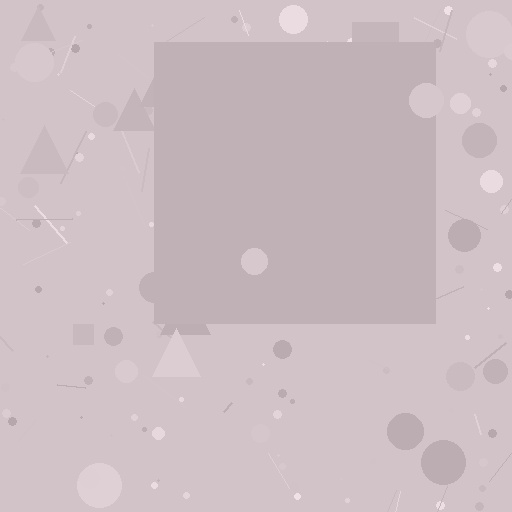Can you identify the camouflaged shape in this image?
The camouflaged shape is a square.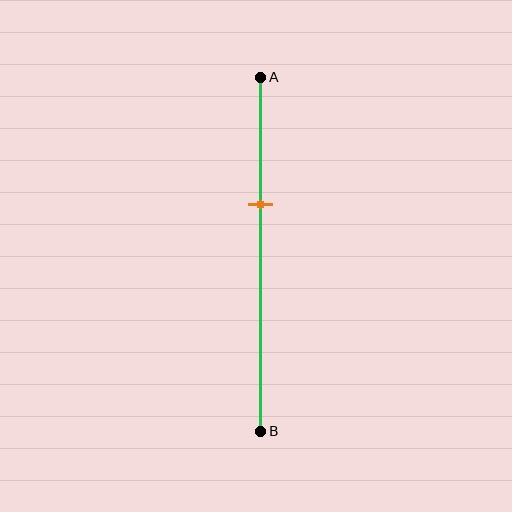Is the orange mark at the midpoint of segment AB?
No, the mark is at about 35% from A, not at the 50% midpoint.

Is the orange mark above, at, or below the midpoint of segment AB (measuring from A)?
The orange mark is above the midpoint of segment AB.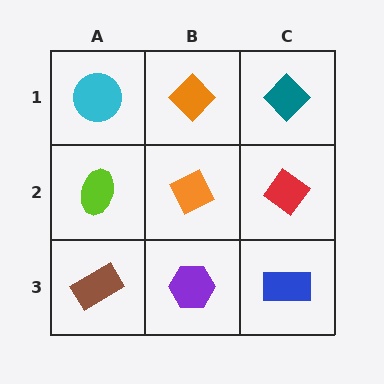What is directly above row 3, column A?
A lime ellipse.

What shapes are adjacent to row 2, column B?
An orange diamond (row 1, column B), a purple hexagon (row 3, column B), a lime ellipse (row 2, column A), a red diamond (row 2, column C).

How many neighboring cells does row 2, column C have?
3.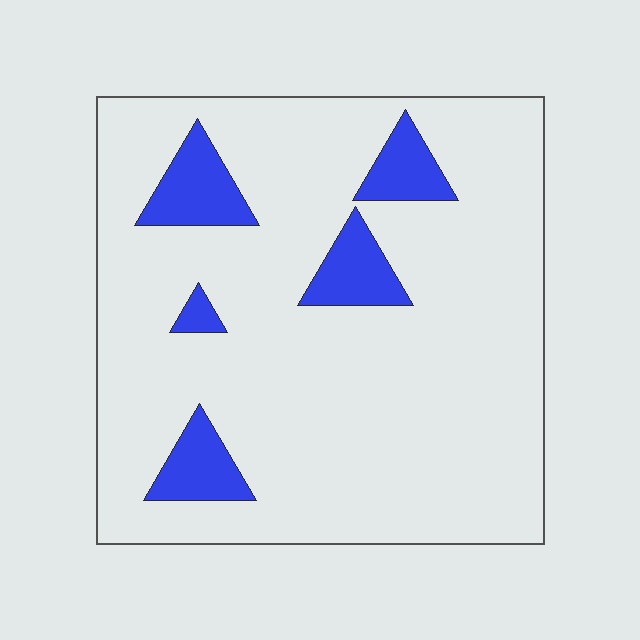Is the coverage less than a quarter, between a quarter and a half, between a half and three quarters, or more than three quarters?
Less than a quarter.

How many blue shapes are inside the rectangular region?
5.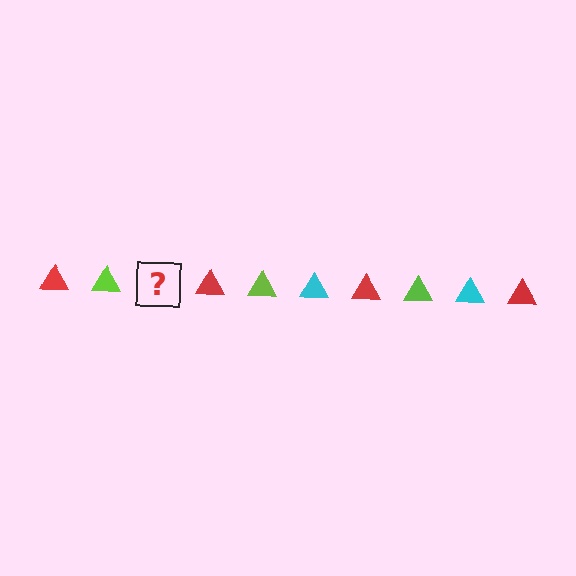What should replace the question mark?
The question mark should be replaced with a cyan triangle.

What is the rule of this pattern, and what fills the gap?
The rule is that the pattern cycles through red, lime, cyan triangles. The gap should be filled with a cyan triangle.